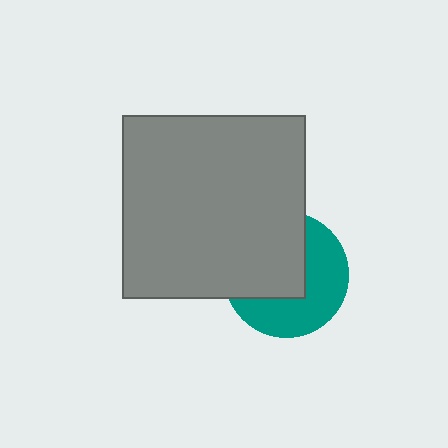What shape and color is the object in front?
The object in front is a gray square.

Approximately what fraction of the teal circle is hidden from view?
Roughly 50% of the teal circle is hidden behind the gray square.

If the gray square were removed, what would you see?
You would see the complete teal circle.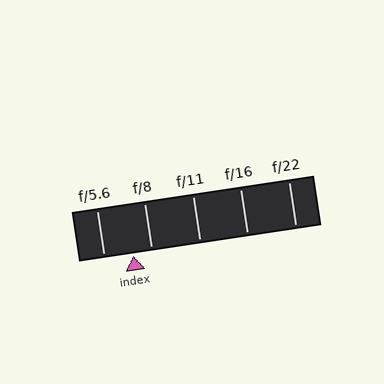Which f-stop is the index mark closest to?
The index mark is closest to f/8.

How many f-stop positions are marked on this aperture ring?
There are 5 f-stop positions marked.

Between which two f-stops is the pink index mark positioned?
The index mark is between f/5.6 and f/8.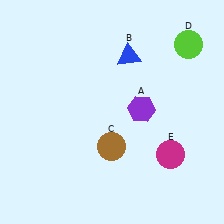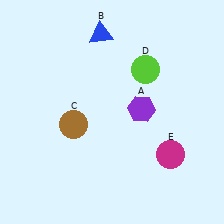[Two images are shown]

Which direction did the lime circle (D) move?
The lime circle (D) moved left.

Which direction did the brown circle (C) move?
The brown circle (C) moved left.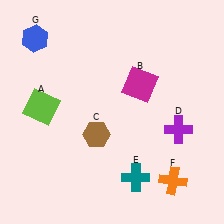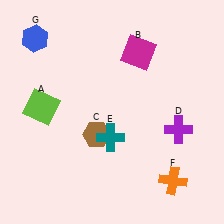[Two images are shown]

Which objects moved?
The objects that moved are: the magenta square (B), the teal cross (E).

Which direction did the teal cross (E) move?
The teal cross (E) moved up.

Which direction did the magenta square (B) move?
The magenta square (B) moved up.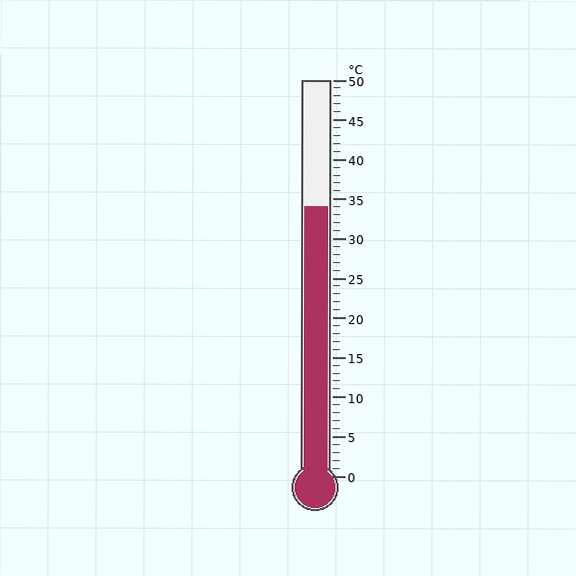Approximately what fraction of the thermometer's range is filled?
The thermometer is filled to approximately 70% of its range.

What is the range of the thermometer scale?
The thermometer scale ranges from 0°C to 50°C.